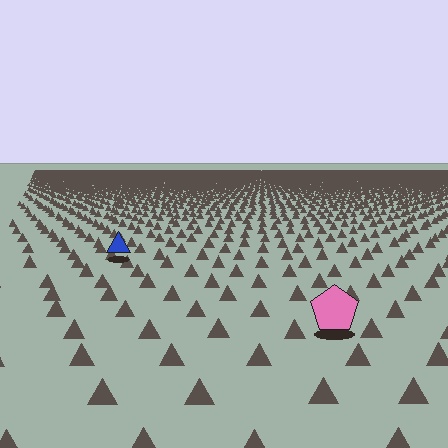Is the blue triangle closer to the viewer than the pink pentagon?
No. The pink pentagon is closer — you can tell from the texture gradient: the ground texture is coarser near it.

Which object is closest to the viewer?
The pink pentagon is closest. The texture marks near it are larger and more spread out.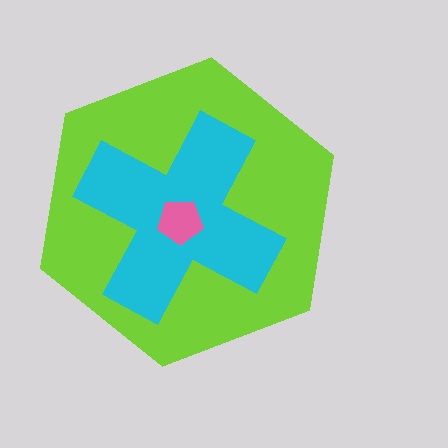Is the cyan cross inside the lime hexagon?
Yes.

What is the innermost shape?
The pink pentagon.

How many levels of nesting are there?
3.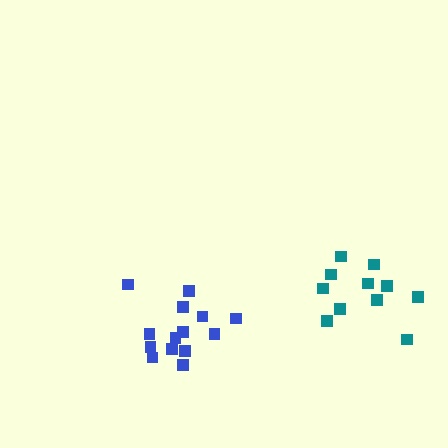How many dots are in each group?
Group 1: 14 dots, Group 2: 11 dots (25 total).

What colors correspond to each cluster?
The clusters are colored: blue, teal.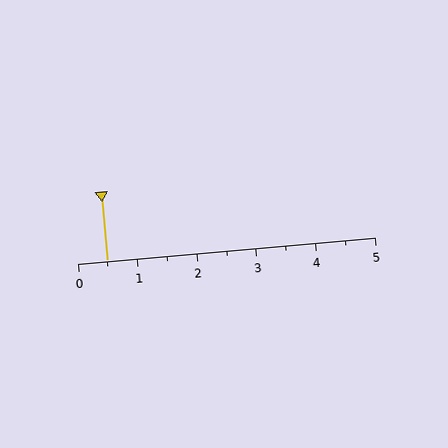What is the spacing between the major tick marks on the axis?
The major ticks are spaced 1 apart.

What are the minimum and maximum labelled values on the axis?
The axis runs from 0 to 5.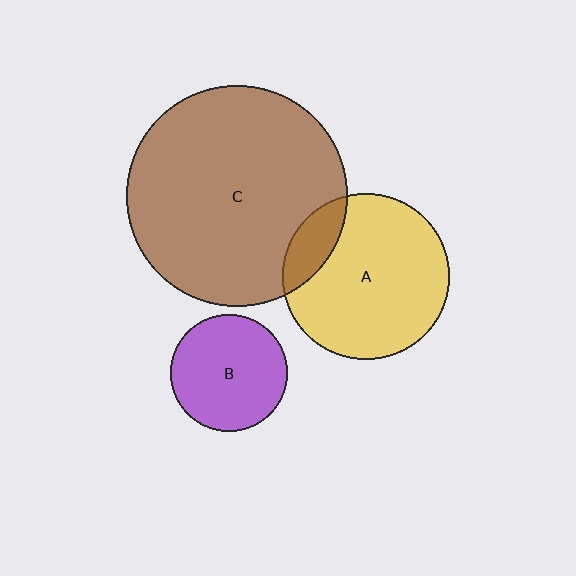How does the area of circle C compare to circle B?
Approximately 3.6 times.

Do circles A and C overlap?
Yes.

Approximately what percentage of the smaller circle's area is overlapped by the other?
Approximately 15%.